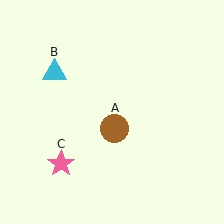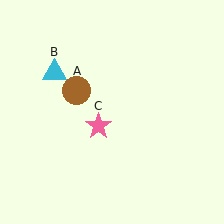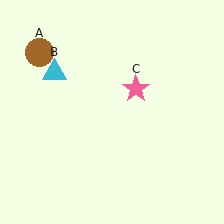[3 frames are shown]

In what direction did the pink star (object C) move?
The pink star (object C) moved up and to the right.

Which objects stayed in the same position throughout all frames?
Cyan triangle (object B) remained stationary.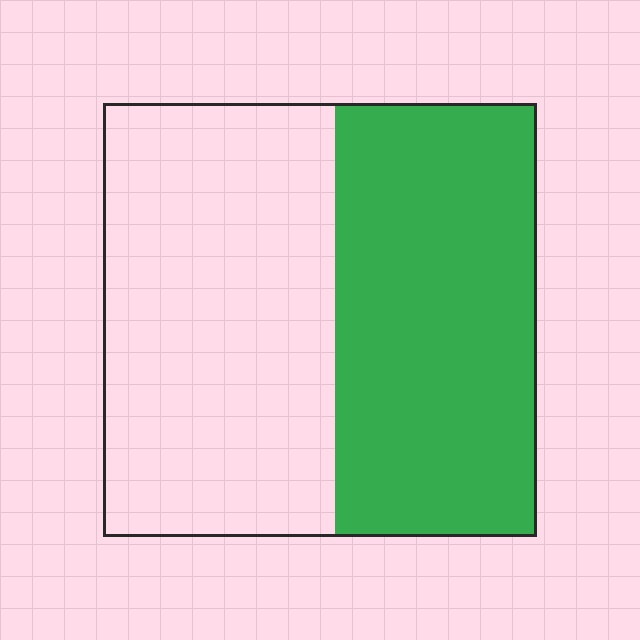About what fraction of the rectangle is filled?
About one half (1/2).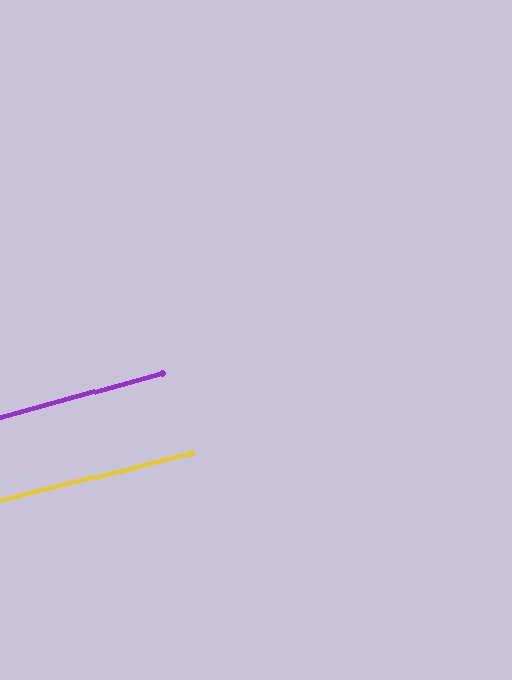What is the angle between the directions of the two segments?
Approximately 1 degree.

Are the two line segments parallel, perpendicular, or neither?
Parallel — their directions differ by only 1.5°.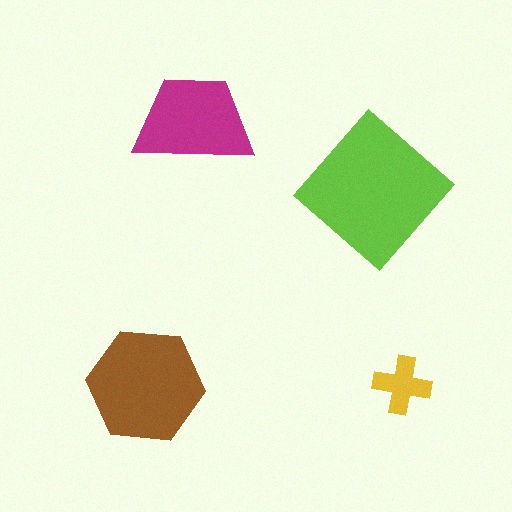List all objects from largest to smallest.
The lime diamond, the brown hexagon, the magenta trapezoid, the yellow cross.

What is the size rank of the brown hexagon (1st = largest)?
2nd.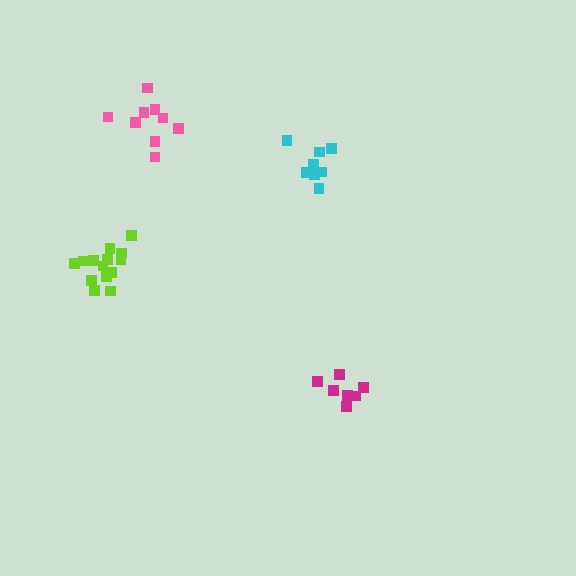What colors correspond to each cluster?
The clusters are colored: pink, magenta, cyan, lime.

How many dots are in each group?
Group 1: 9 dots, Group 2: 8 dots, Group 3: 8 dots, Group 4: 14 dots (39 total).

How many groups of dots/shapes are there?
There are 4 groups.